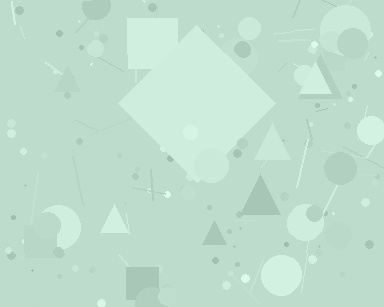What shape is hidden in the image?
A diamond is hidden in the image.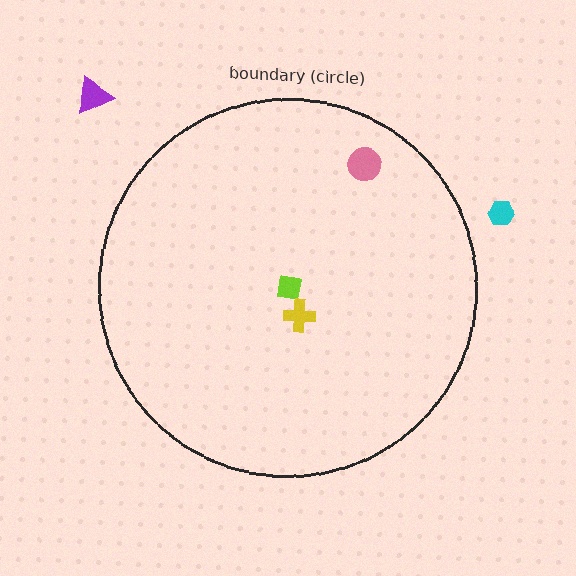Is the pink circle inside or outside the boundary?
Inside.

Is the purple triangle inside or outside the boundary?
Outside.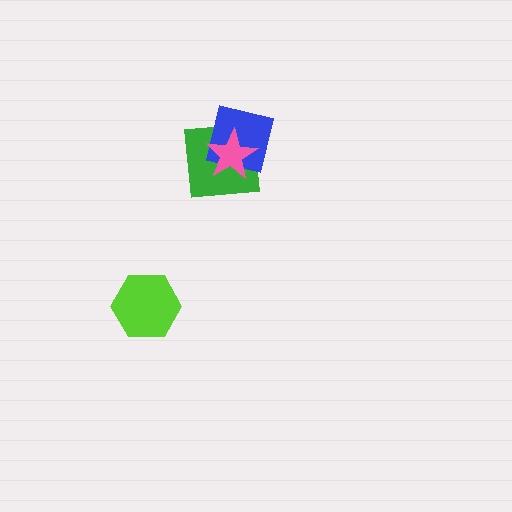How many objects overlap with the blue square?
2 objects overlap with the blue square.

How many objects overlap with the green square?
2 objects overlap with the green square.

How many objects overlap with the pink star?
2 objects overlap with the pink star.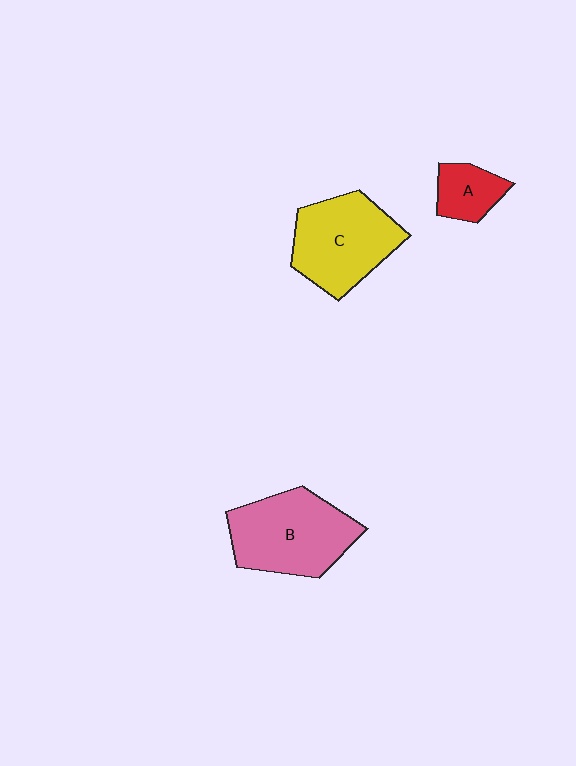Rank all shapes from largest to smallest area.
From largest to smallest: B (pink), C (yellow), A (red).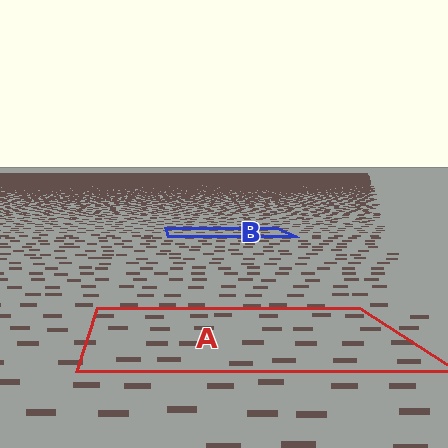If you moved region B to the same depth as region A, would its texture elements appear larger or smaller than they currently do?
They would appear larger. At a closer depth, the same texture elements are projected at a bigger on-screen size.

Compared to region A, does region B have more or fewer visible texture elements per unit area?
Region B has more texture elements per unit area — they are packed more densely because it is farther away.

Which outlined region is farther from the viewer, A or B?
Region B is farther from the viewer — the texture elements inside it appear smaller and more densely packed.